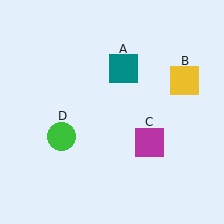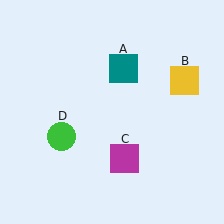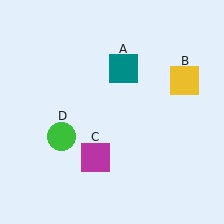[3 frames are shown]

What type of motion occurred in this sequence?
The magenta square (object C) rotated clockwise around the center of the scene.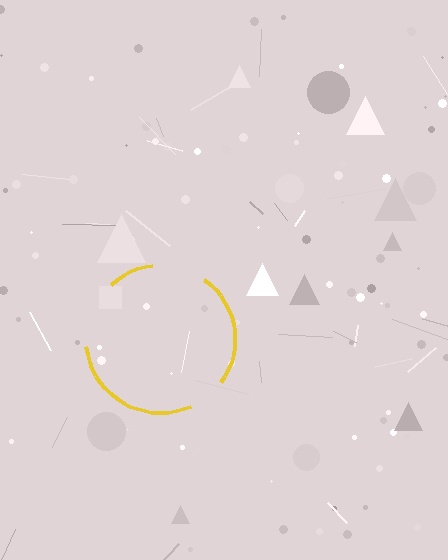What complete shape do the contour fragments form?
The contour fragments form a circle.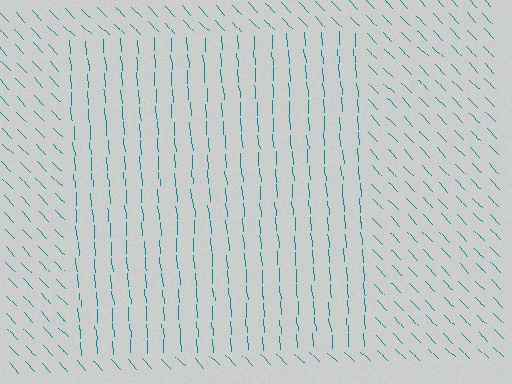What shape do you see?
I see a rectangle.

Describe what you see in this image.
The image is filled with small teal line segments. A rectangle region in the image has lines oriented differently from the surrounding lines, creating a visible texture boundary.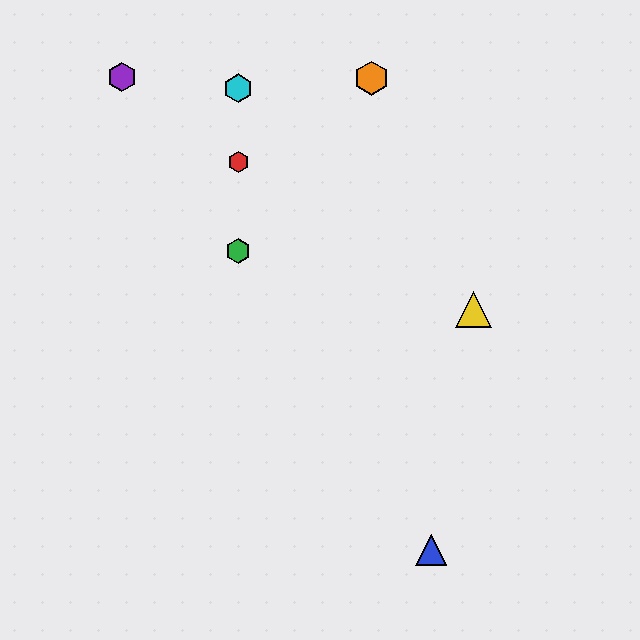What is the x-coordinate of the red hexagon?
The red hexagon is at x≈238.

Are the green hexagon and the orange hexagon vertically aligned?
No, the green hexagon is at x≈238 and the orange hexagon is at x≈371.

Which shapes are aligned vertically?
The red hexagon, the green hexagon, the cyan hexagon are aligned vertically.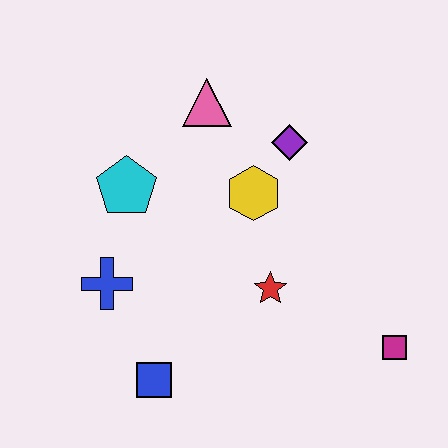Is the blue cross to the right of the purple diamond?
No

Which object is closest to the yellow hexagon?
The purple diamond is closest to the yellow hexagon.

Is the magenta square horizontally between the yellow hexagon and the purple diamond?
No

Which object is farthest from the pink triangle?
The magenta square is farthest from the pink triangle.